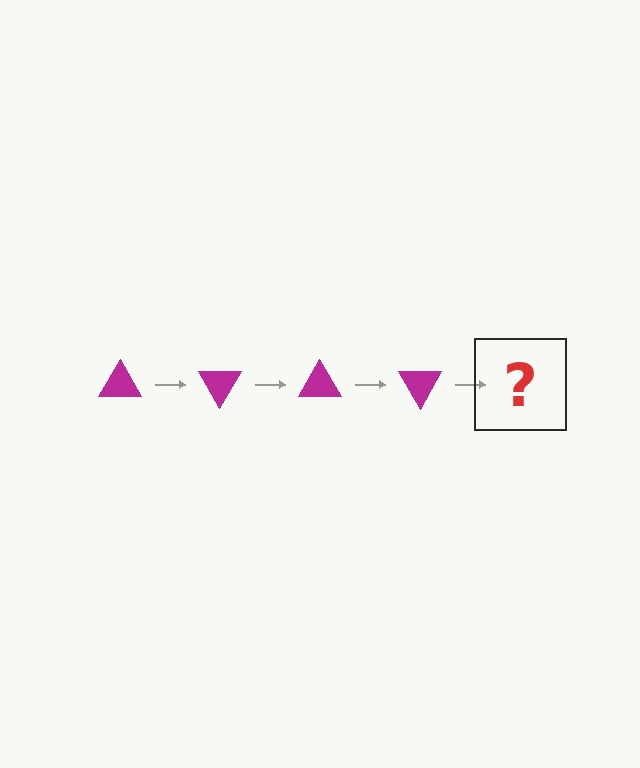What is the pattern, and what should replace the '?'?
The pattern is that the triangle rotates 60 degrees each step. The '?' should be a magenta triangle rotated 240 degrees.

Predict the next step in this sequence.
The next step is a magenta triangle rotated 240 degrees.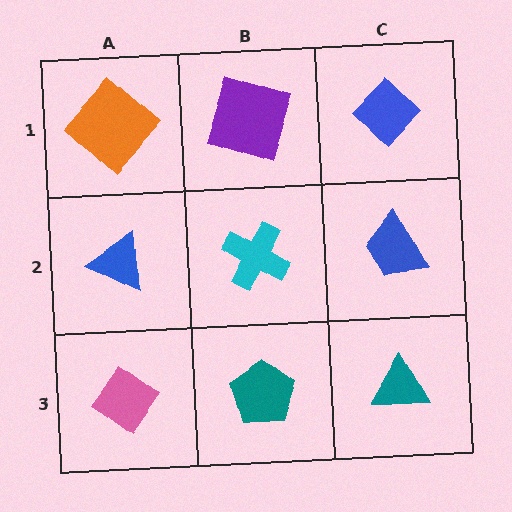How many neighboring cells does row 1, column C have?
2.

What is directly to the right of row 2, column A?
A cyan cross.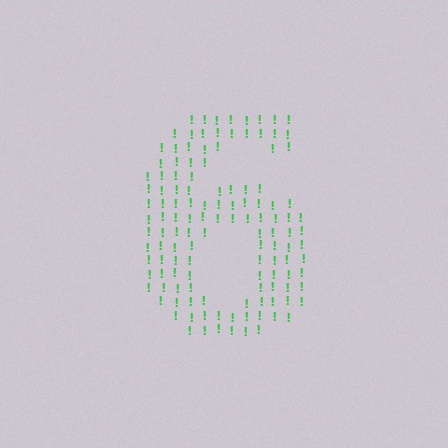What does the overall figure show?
The overall figure shows the digit 6.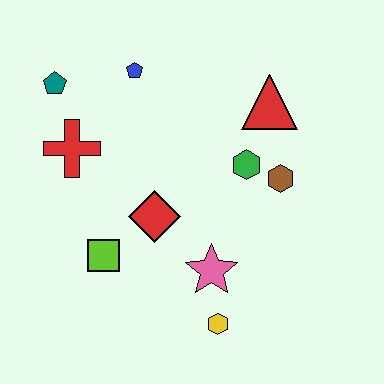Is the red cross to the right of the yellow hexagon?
No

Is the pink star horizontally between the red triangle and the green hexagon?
No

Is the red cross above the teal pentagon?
No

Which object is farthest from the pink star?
The teal pentagon is farthest from the pink star.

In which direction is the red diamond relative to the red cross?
The red diamond is to the right of the red cross.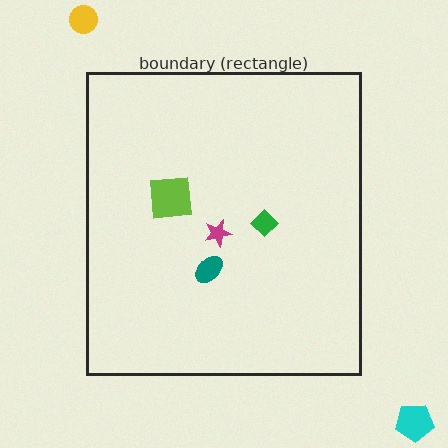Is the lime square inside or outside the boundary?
Inside.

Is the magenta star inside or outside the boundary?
Inside.